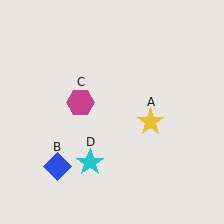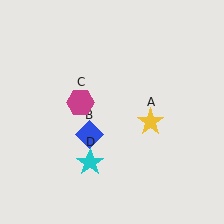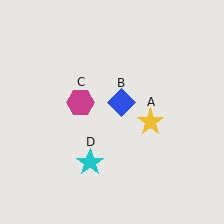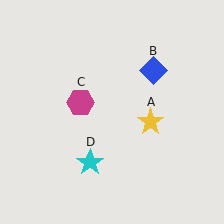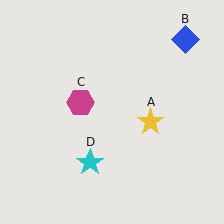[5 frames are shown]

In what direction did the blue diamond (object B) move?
The blue diamond (object B) moved up and to the right.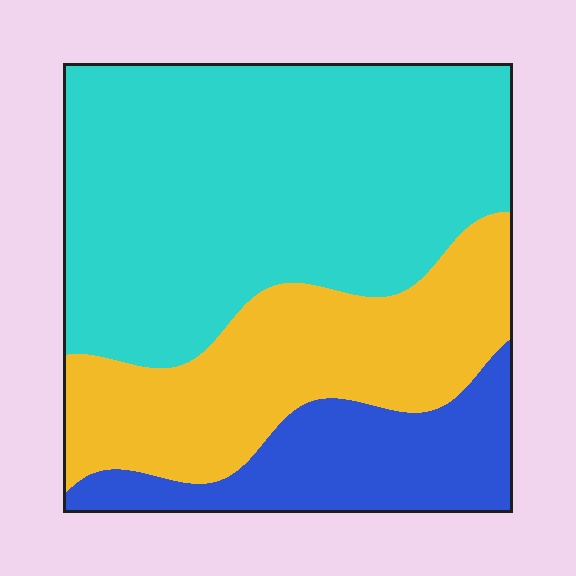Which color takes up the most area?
Cyan, at roughly 55%.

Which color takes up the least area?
Blue, at roughly 20%.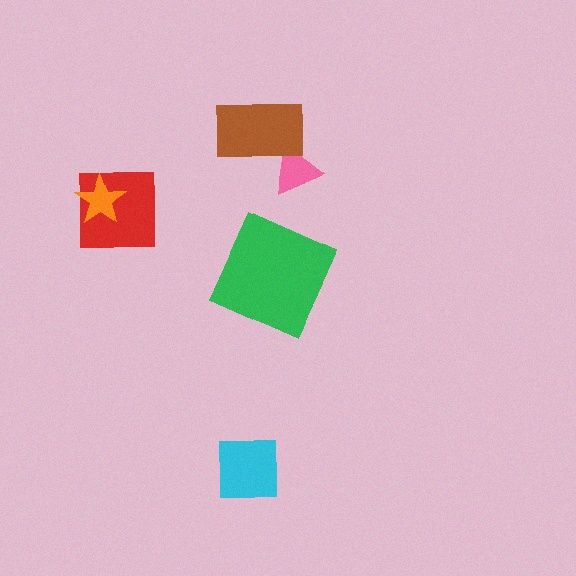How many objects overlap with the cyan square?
0 objects overlap with the cyan square.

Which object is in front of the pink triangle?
The brown rectangle is in front of the pink triangle.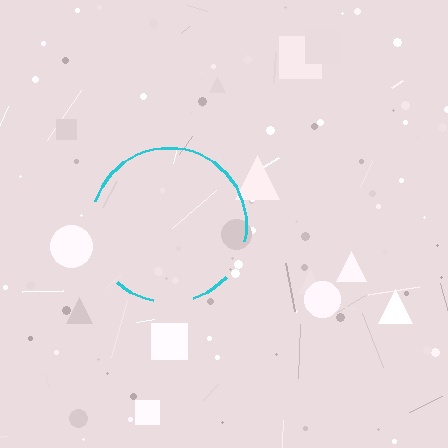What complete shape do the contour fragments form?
The contour fragments form a circle.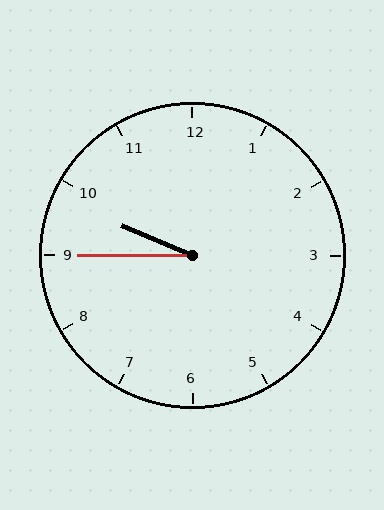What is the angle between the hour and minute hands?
Approximately 22 degrees.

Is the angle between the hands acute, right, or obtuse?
It is acute.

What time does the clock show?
9:45.